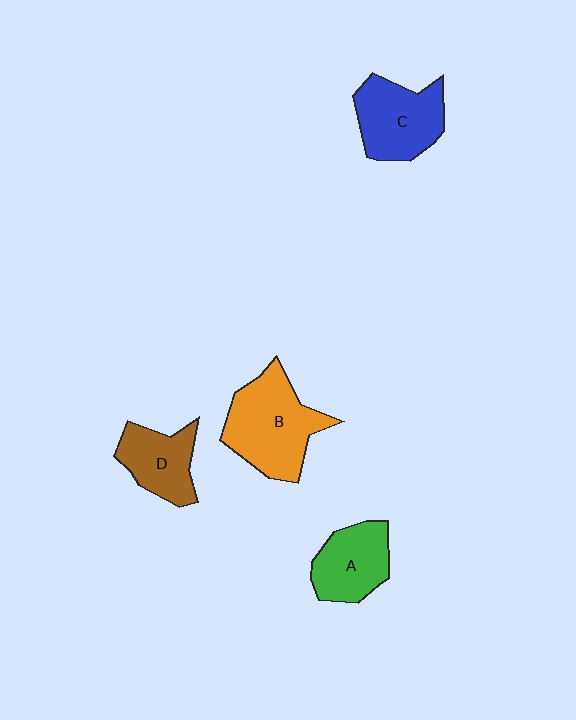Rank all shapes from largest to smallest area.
From largest to smallest: B (orange), C (blue), A (green), D (brown).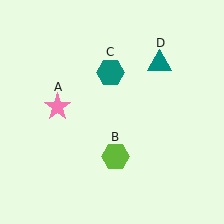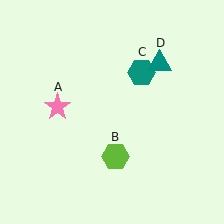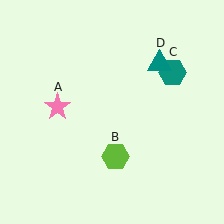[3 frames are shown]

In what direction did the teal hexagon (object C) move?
The teal hexagon (object C) moved right.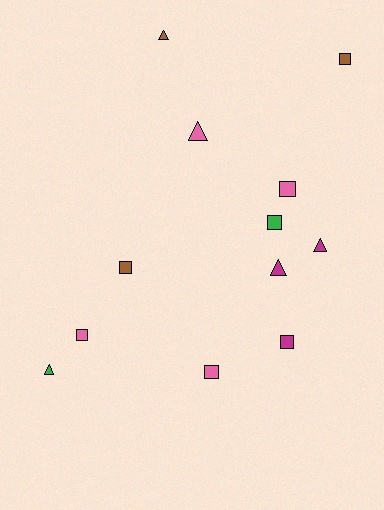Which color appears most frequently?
Pink, with 4 objects.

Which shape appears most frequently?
Square, with 7 objects.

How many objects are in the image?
There are 12 objects.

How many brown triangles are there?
There is 1 brown triangle.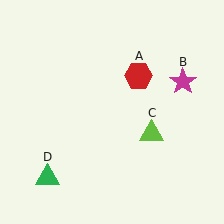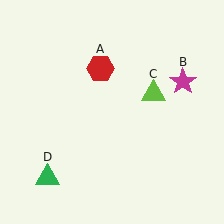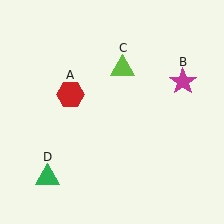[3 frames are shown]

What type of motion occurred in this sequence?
The red hexagon (object A), lime triangle (object C) rotated counterclockwise around the center of the scene.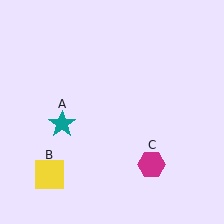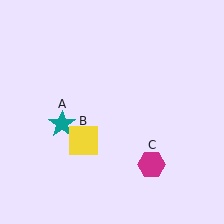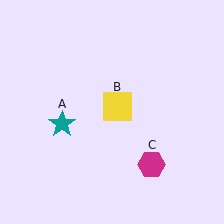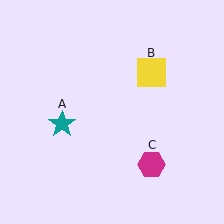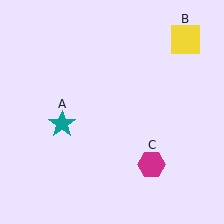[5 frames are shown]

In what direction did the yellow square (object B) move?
The yellow square (object B) moved up and to the right.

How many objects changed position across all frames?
1 object changed position: yellow square (object B).